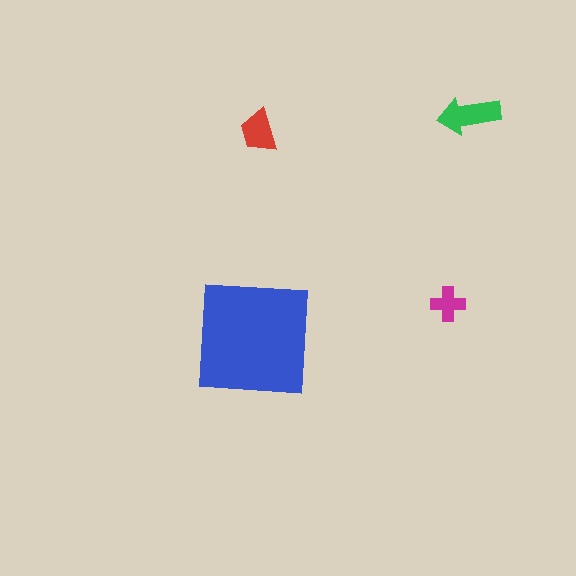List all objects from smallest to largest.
The magenta cross, the red trapezoid, the green arrow, the blue square.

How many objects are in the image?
There are 4 objects in the image.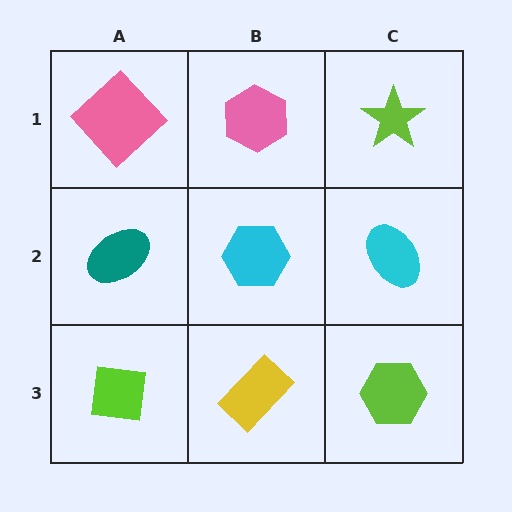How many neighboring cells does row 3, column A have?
2.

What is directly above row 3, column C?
A cyan ellipse.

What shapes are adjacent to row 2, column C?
A lime star (row 1, column C), a lime hexagon (row 3, column C), a cyan hexagon (row 2, column B).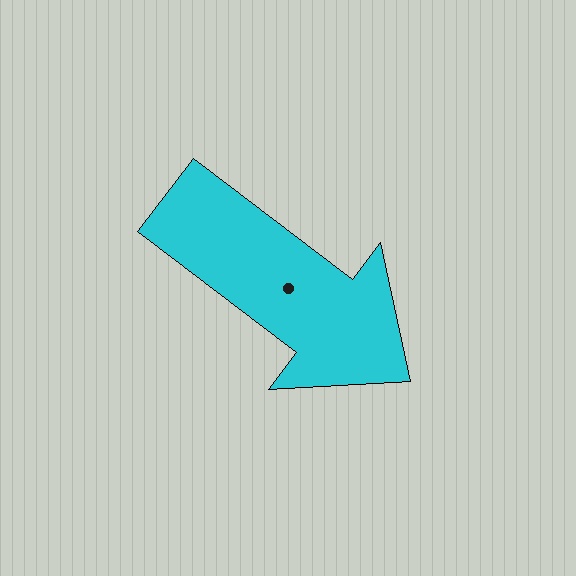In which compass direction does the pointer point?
Southeast.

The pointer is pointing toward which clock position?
Roughly 4 o'clock.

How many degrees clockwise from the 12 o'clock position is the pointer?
Approximately 127 degrees.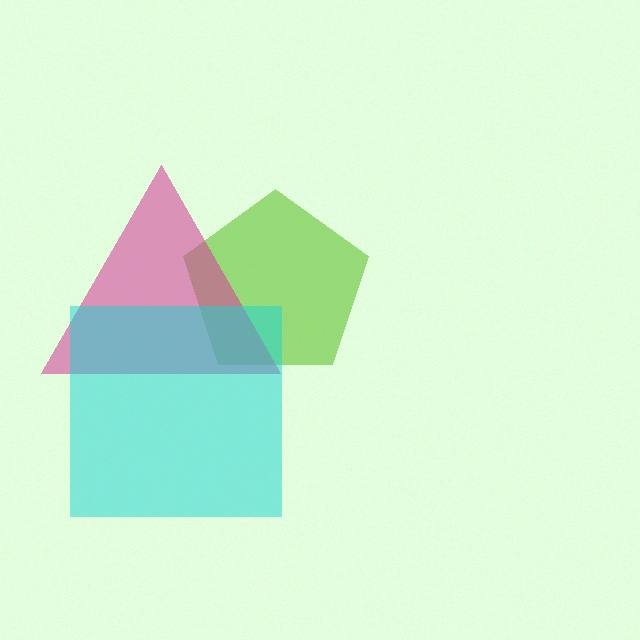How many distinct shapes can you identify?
There are 3 distinct shapes: a lime pentagon, a magenta triangle, a cyan square.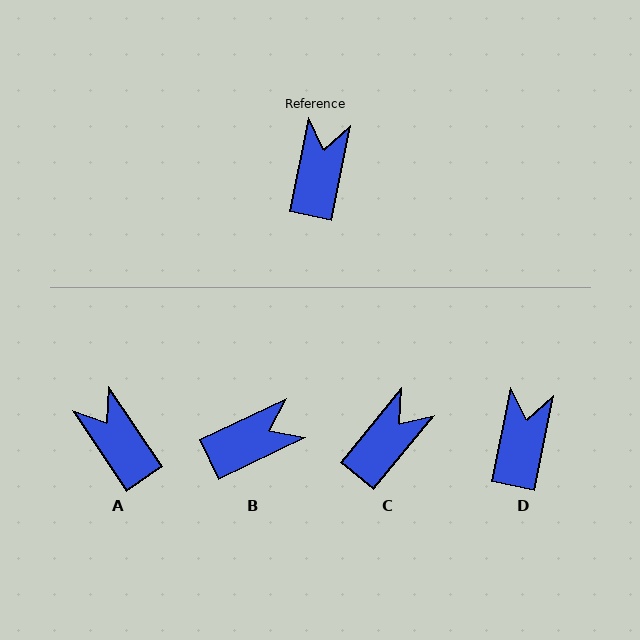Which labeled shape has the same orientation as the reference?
D.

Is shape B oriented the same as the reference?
No, it is off by about 53 degrees.